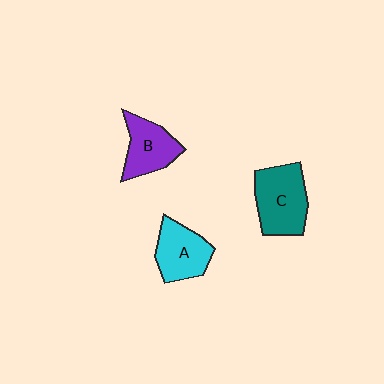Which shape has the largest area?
Shape C (teal).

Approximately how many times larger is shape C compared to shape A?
Approximately 1.2 times.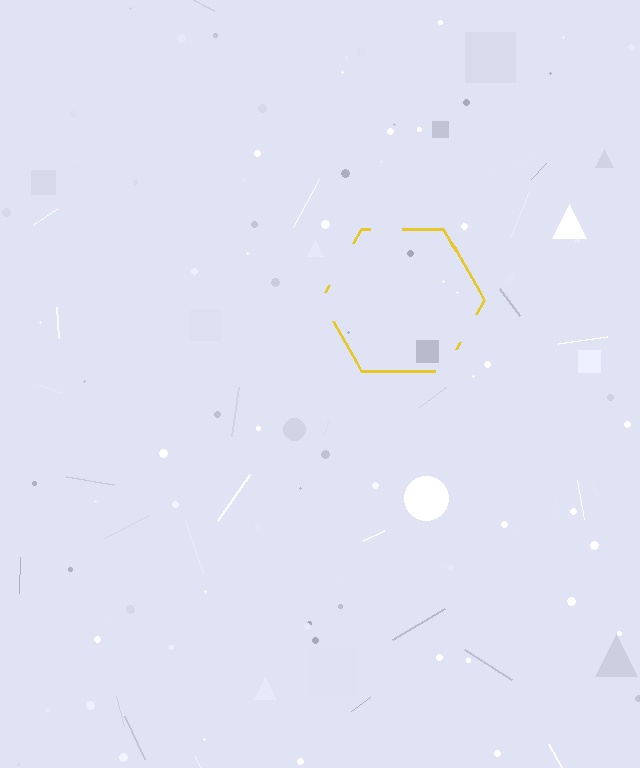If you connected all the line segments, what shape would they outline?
They would outline a hexagon.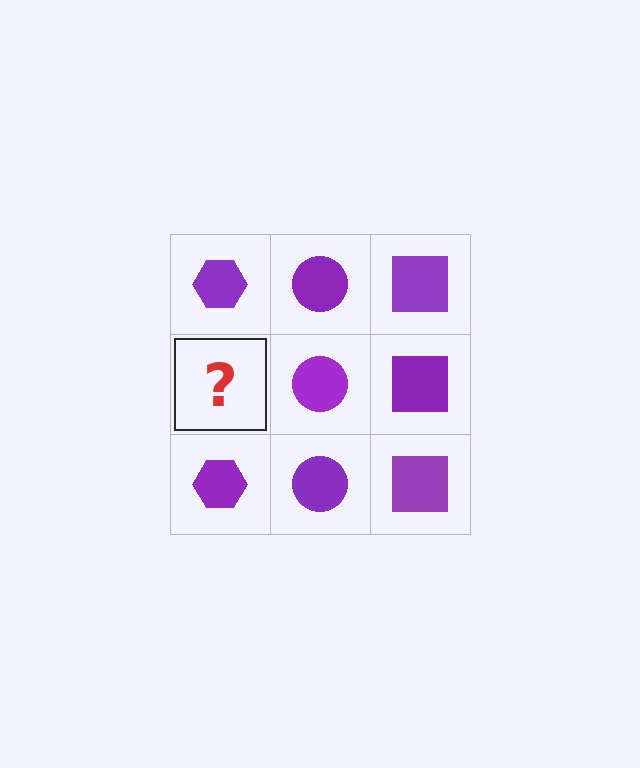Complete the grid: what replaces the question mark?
The question mark should be replaced with a purple hexagon.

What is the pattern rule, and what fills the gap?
The rule is that each column has a consistent shape. The gap should be filled with a purple hexagon.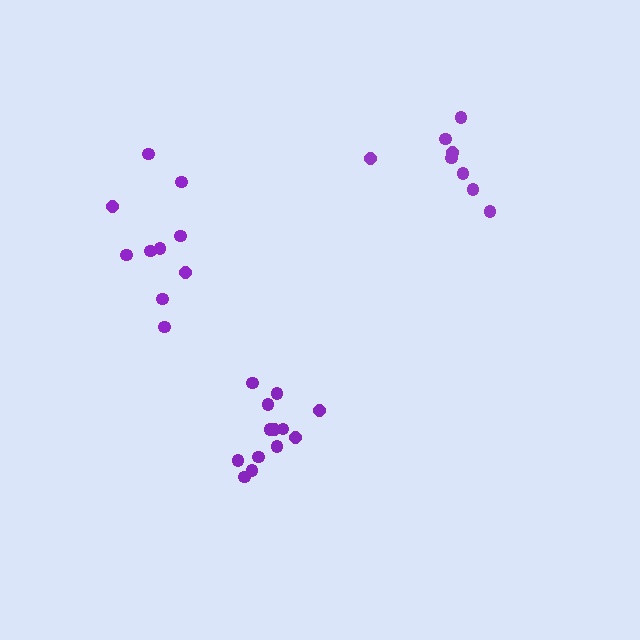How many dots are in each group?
Group 1: 13 dots, Group 2: 8 dots, Group 3: 10 dots (31 total).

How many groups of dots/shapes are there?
There are 3 groups.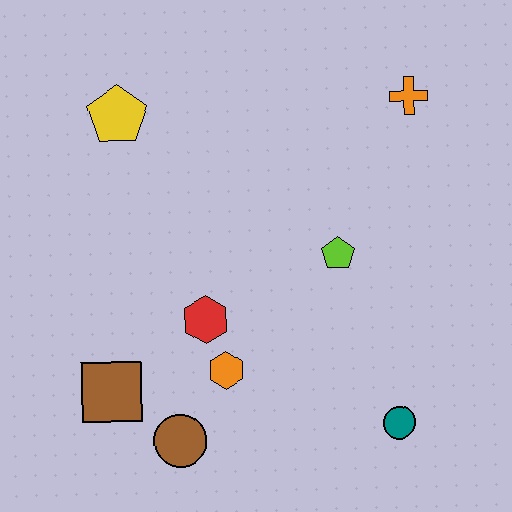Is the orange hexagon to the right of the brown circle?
Yes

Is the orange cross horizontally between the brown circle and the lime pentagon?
No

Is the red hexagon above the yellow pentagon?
No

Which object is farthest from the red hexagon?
The orange cross is farthest from the red hexagon.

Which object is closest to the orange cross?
The lime pentagon is closest to the orange cross.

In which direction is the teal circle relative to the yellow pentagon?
The teal circle is below the yellow pentagon.